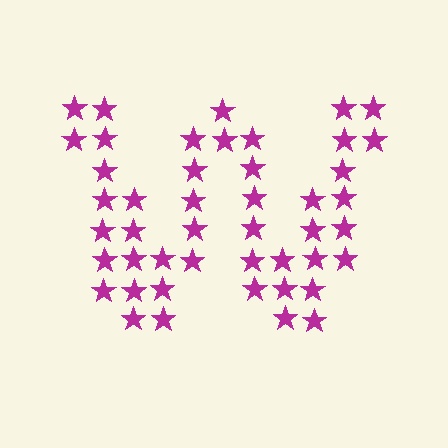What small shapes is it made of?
It is made of small stars.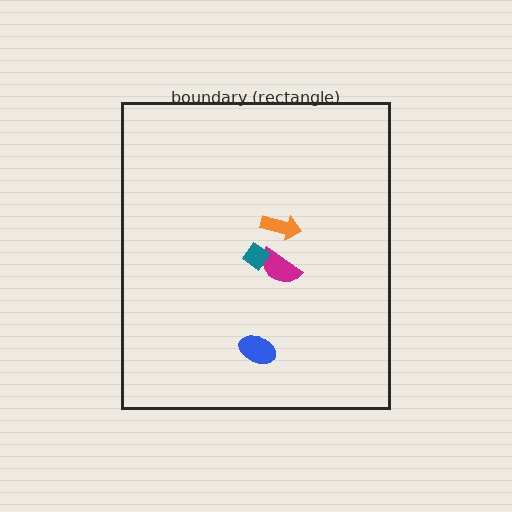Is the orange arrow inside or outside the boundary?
Inside.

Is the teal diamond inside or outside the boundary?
Inside.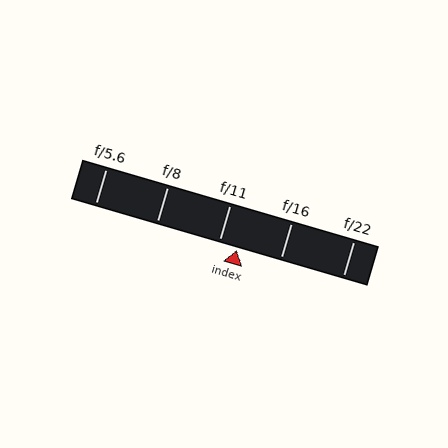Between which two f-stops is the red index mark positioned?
The index mark is between f/11 and f/16.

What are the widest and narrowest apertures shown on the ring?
The widest aperture shown is f/5.6 and the narrowest is f/22.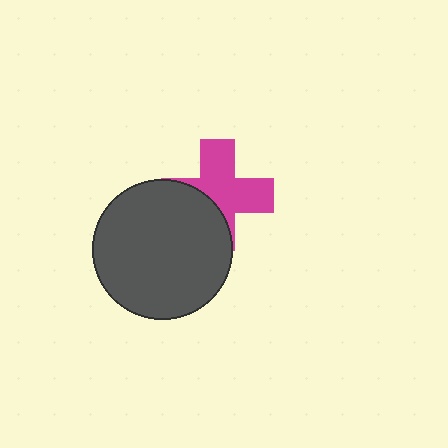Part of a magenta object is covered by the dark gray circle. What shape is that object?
It is a cross.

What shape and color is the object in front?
The object in front is a dark gray circle.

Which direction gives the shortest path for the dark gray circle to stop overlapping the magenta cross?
Moving toward the lower-left gives the shortest separation.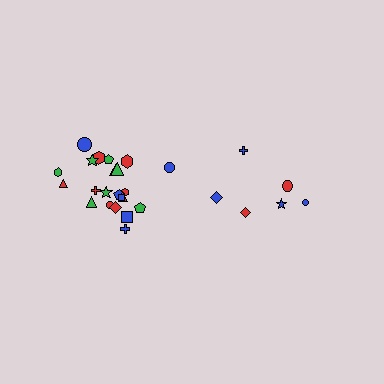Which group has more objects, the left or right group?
The left group.